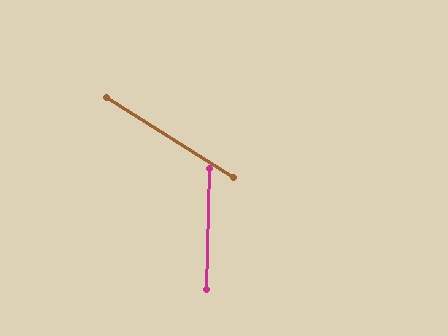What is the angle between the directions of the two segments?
Approximately 60 degrees.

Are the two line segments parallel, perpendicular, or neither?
Neither parallel nor perpendicular — they differ by about 60°.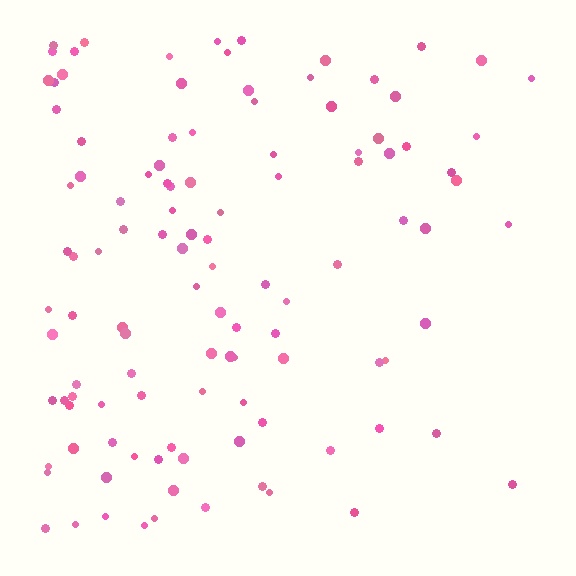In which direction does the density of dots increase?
From right to left, with the left side densest.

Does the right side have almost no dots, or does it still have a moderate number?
Still a moderate number, just noticeably fewer than the left.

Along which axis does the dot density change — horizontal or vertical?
Horizontal.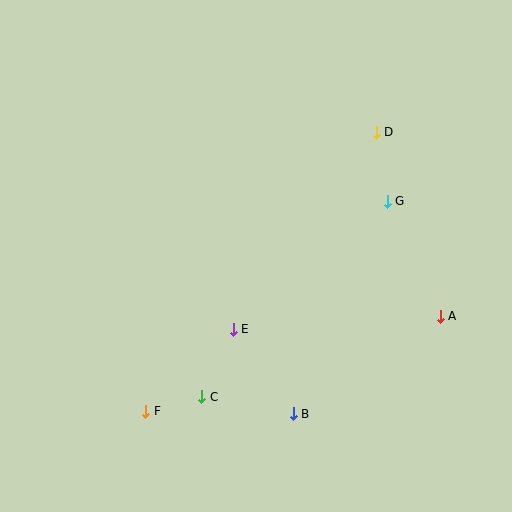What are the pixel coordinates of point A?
Point A is at (440, 316).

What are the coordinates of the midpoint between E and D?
The midpoint between E and D is at (305, 231).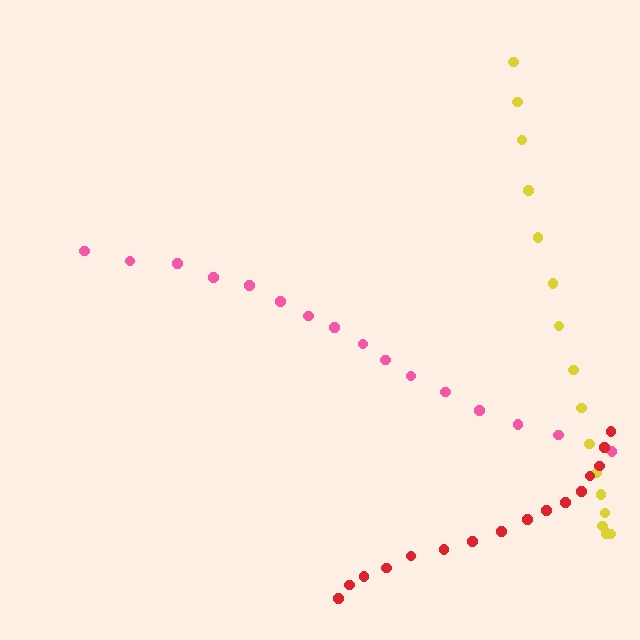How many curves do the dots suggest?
There are 3 distinct paths.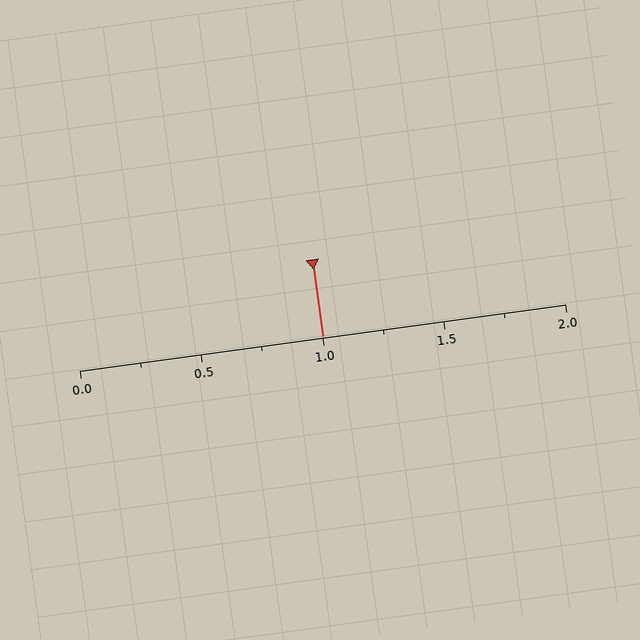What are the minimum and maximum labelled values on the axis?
The axis runs from 0.0 to 2.0.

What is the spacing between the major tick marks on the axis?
The major ticks are spaced 0.5 apart.